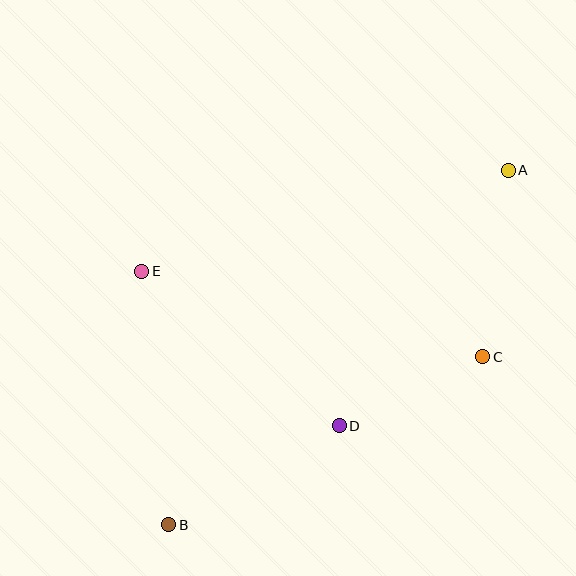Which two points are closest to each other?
Points C and D are closest to each other.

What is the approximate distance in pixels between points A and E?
The distance between A and E is approximately 380 pixels.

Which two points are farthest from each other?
Points A and B are farthest from each other.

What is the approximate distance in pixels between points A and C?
The distance between A and C is approximately 189 pixels.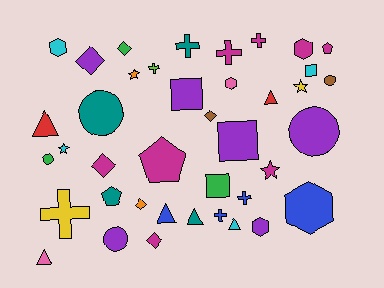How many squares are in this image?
There are 4 squares.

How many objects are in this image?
There are 40 objects.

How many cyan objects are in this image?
There are 4 cyan objects.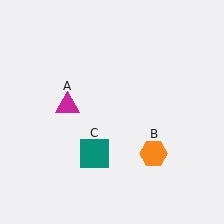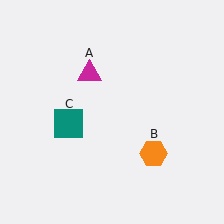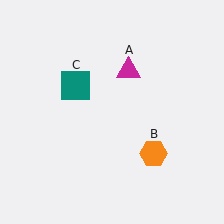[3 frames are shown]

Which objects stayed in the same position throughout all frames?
Orange hexagon (object B) remained stationary.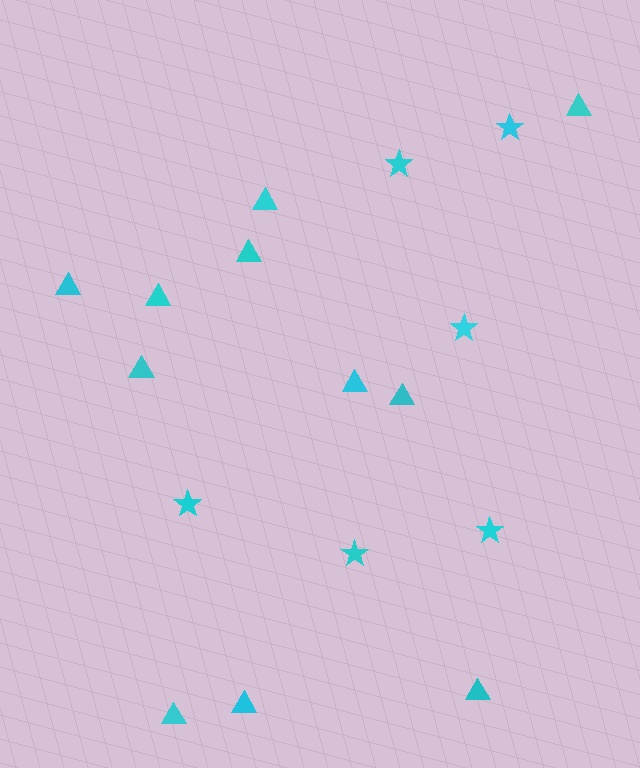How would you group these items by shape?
There are 2 groups: one group of triangles (11) and one group of stars (6).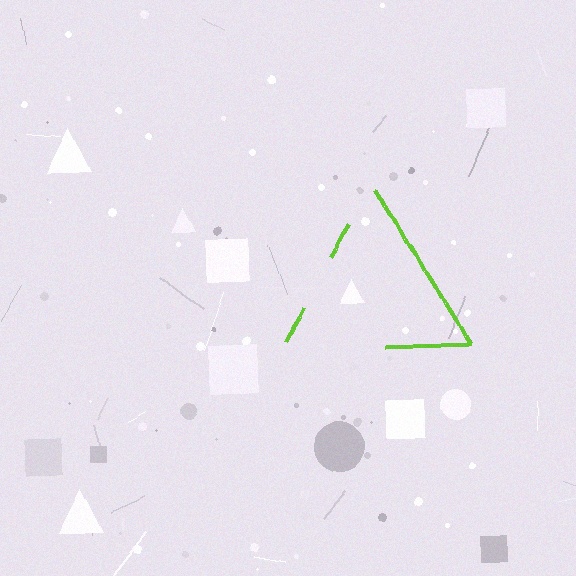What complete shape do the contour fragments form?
The contour fragments form a triangle.